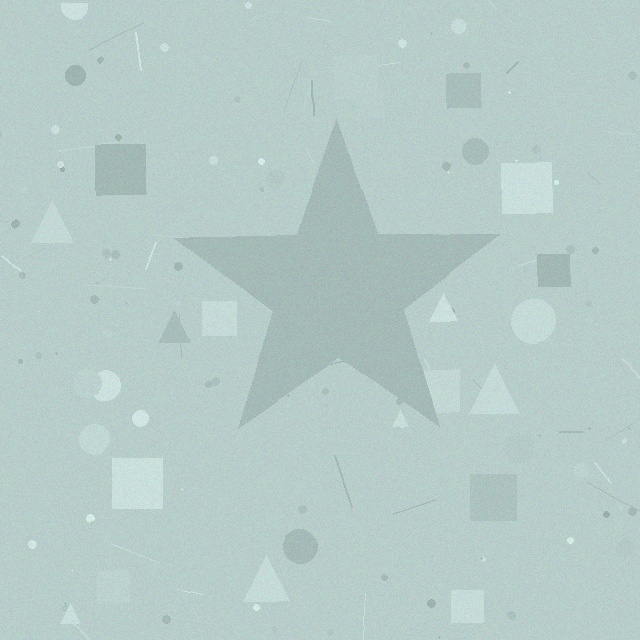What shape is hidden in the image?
A star is hidden in the image.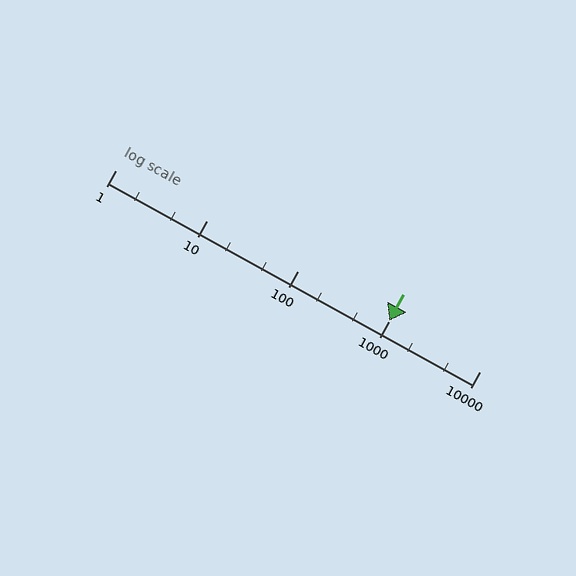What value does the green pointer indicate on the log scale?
The pointer indicates approximately 1000.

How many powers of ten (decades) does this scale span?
The scale spans 4 decades, from 1 to 10000.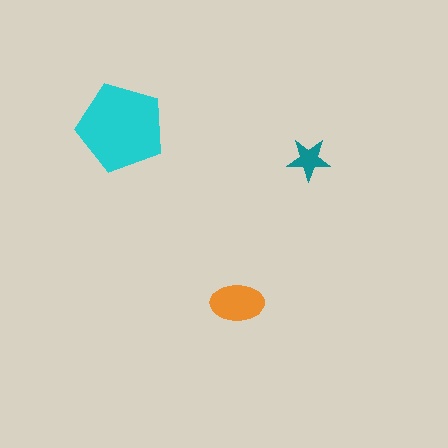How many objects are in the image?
There are 3 objects in the image.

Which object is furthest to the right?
The teal star is rightmost.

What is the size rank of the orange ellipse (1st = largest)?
2nd.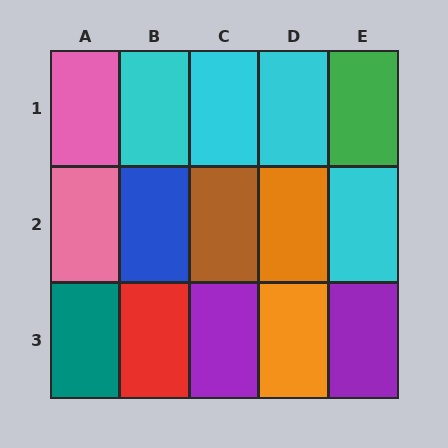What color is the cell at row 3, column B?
Red.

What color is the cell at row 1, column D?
Cyan.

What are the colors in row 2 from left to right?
Pink, blue, brown, orange, cyan.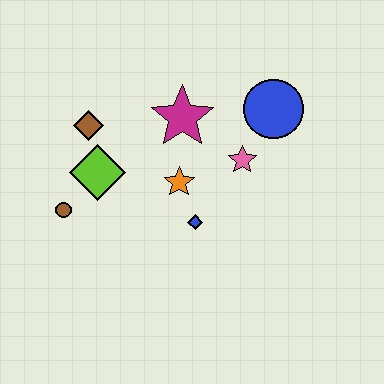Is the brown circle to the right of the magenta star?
No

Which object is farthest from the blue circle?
The brown circle is farthest from the blue circle.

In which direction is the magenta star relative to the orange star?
The magenta star is above the orange star.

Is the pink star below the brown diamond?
Yes